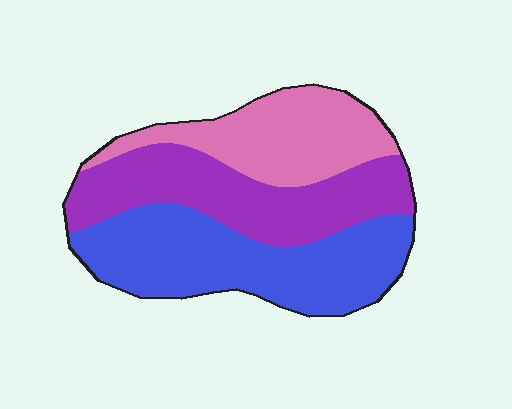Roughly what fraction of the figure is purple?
Purple covers around 35% of the figure.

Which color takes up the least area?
Pink, at roughly 25%.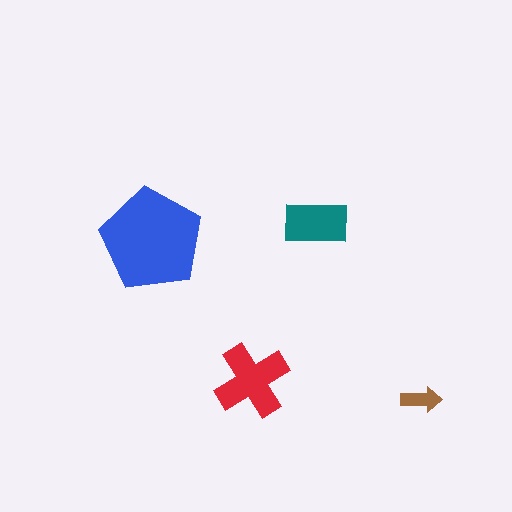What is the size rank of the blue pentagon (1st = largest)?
1st.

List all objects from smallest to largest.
The brown arrow, the teal rectangle, the red cross, the blue pentagon.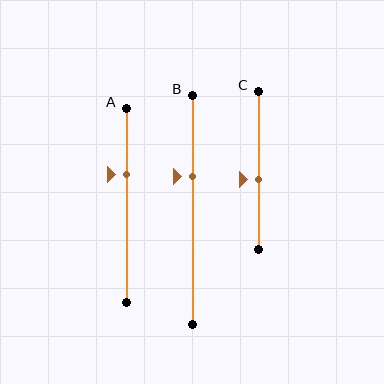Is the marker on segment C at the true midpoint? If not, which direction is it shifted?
No, the marker on segment C is shifted downward by about 6% of the segment length.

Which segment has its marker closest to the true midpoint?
Segment C has its marker closest to the true midpoint.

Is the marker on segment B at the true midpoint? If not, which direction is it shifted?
No, the marker on segment B is shifted upward by about 14% of the segment length.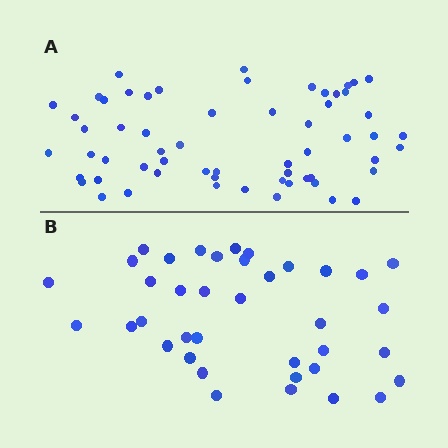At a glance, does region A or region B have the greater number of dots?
Region A (the top region) has more dots.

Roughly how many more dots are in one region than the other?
Region A has approximately 20 more dots than region B.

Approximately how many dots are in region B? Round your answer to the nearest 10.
About 40 dots. (The exact count is 38, which rounds to 40.)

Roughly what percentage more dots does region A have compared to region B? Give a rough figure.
About 60% more.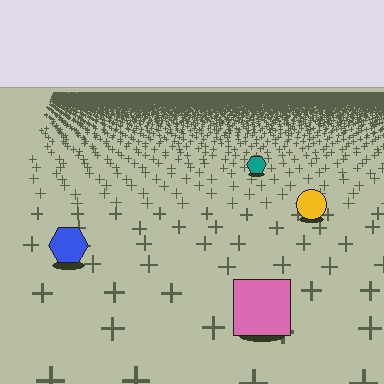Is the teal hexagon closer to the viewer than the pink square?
No. The pink square is closer — you can tell from the texture gradient: the ground texture is coarser near it.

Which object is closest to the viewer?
The pink square is closest. The texture marks near it are larger and more spread out.